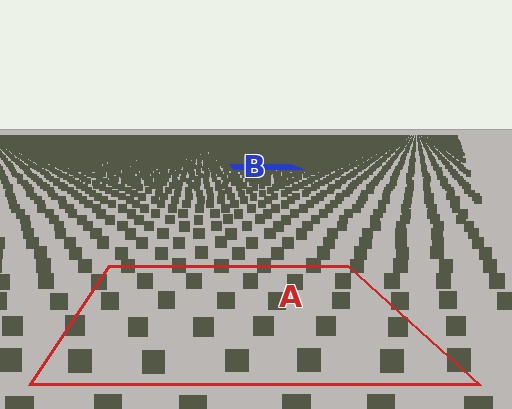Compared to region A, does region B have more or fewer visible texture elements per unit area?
Region B has more texture elements per unit area — they are packed more densely because it is farther away.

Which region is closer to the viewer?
Region A is closer. The texture elements there are larger and more spread out.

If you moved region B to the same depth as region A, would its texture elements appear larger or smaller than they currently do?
They would appear larger. At a closer depth, the same texture elements are projected at a bigger on-screen size.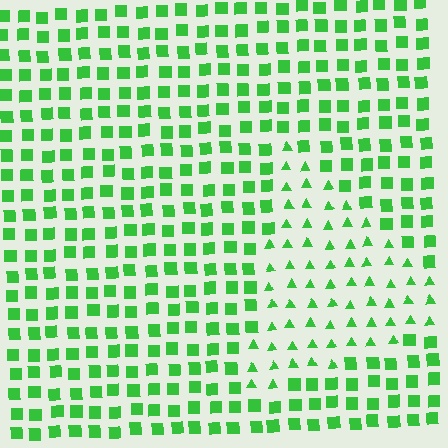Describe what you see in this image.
The image is filled with small green elements arranged in a uniform grid. A triangle-shaped region contains triangles, while the surrounding area contains squares. The boundary is defined purely by the change in element shape.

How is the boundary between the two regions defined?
The boundary is defined by a change in element shape: triangles inside vs. squares outside. All elements share the same color and spacing.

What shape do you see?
I see a triangle.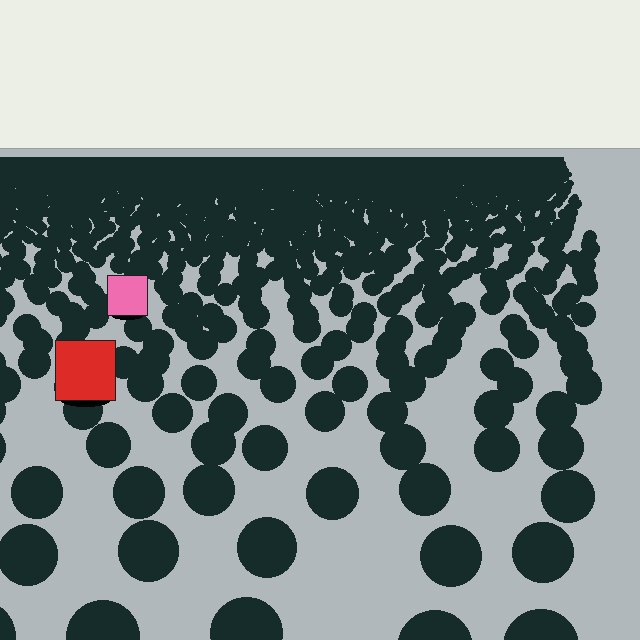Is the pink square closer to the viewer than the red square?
No. The red square is closer — you can tell from the texture gradient: the ground texture is coarser near it.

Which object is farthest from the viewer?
The pink square is farthest from the viewer. It appears smaller and the ground texture around it is denser.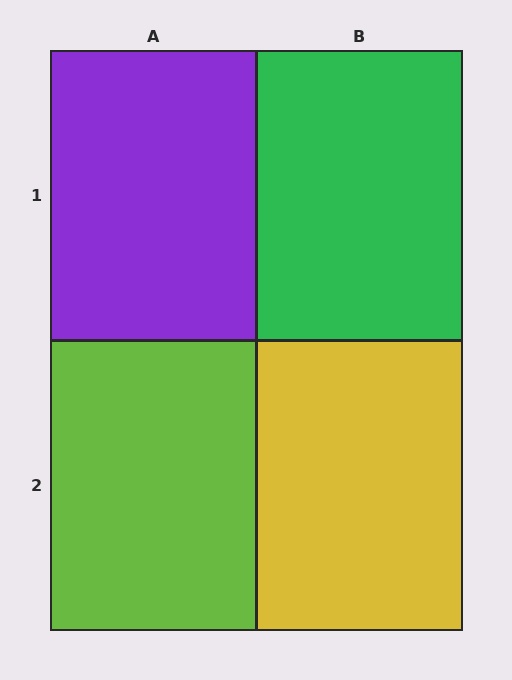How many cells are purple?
1 cell is purple.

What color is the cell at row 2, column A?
Lime.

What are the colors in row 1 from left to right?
Purple, green.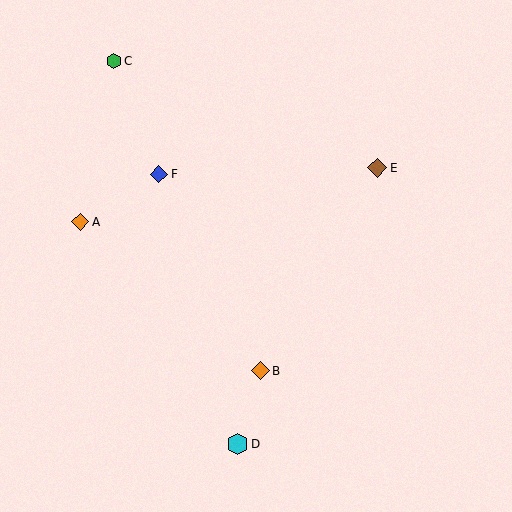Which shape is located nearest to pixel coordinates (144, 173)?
The blue diamond (labeled F) at (159, 174) is nearest to that location.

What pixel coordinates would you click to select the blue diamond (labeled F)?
Click at (159, 174) to select the blue diamond F.